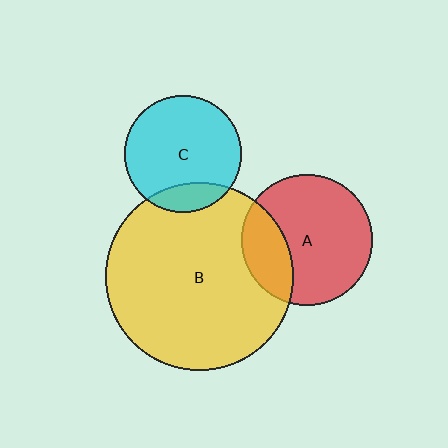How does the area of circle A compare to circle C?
Approximately 1.3 times.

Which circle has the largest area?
Circle B (yellow).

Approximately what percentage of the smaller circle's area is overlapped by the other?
Approximately 25%.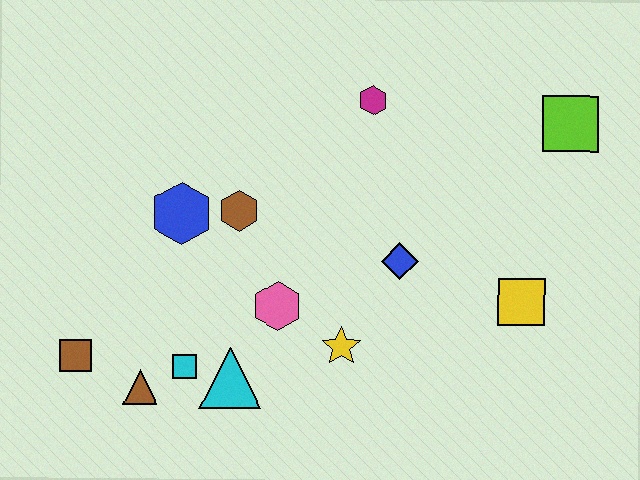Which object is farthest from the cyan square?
The lime square is farthest from the cyan square.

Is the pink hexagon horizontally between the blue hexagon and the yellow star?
Yes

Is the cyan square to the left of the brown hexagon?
Yes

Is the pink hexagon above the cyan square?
Yes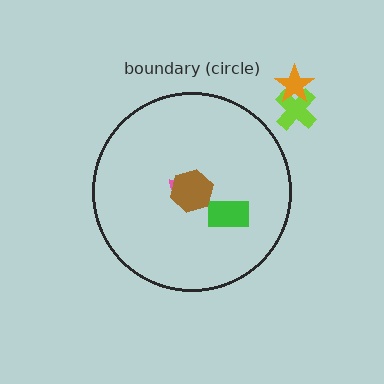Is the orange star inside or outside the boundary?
Outside.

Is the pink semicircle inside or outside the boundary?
Inside.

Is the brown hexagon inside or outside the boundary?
Inside.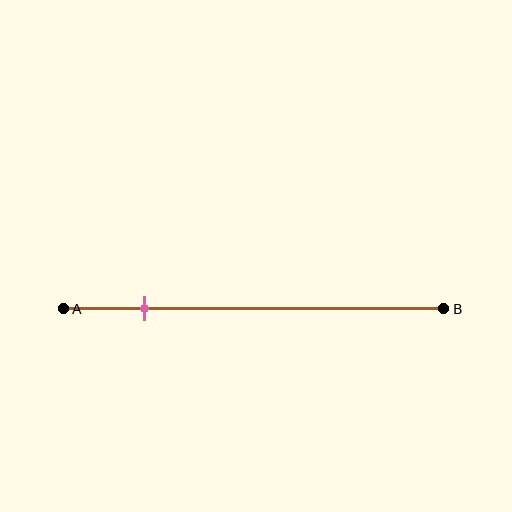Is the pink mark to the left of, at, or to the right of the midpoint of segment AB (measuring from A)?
The pink mark is to the left of the midpoint of segment AB.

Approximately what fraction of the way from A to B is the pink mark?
The pink mark is approximately 20% of the way from A to B.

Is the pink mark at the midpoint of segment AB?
No, the mark is at about 20% from A, not at the 50% midpoint.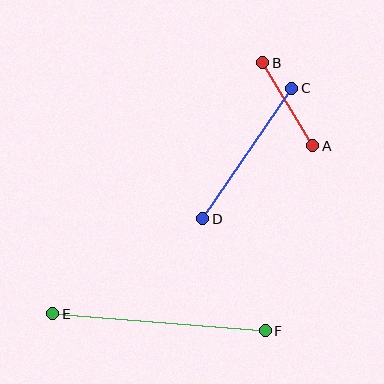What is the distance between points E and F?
The distance is approximately 213 pixels.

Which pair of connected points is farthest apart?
Points E and F are farthest apart.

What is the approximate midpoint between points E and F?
The midpoint is at approximately (159, 322) pixels.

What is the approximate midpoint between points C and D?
The midpoint is at approximately (247, 154) pixels.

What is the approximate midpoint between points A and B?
The midpoint is at approximately (288, 104) pixels.